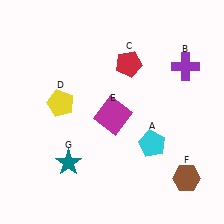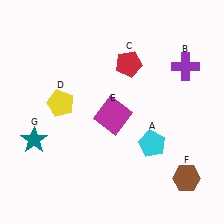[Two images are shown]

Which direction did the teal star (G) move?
The teal star (G) moved left.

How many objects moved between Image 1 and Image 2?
1 object moved between the two images.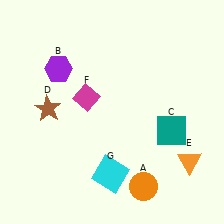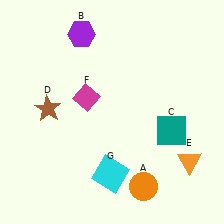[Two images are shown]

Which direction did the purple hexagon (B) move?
The purple hexagon (B) moved up.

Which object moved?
The purple hexagon (B) moved up.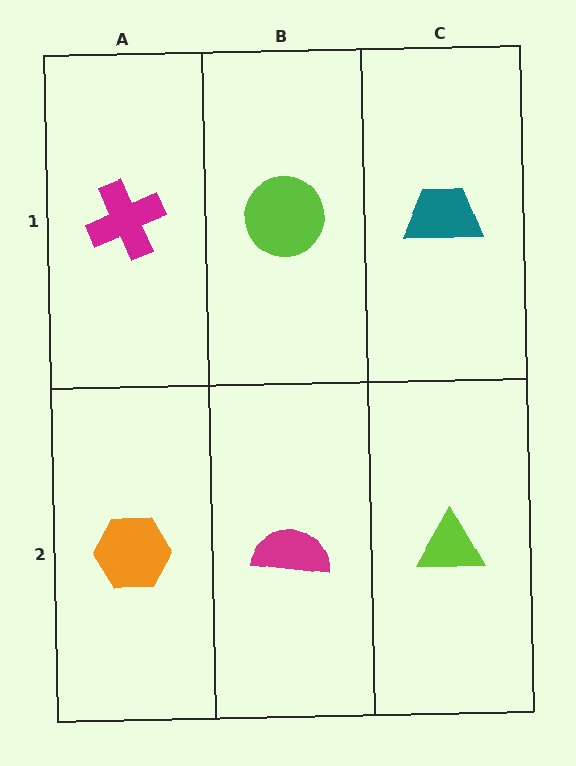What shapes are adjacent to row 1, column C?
A lime triangle (row 2, column C), a lime circle (row 1, column B).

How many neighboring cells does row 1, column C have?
2.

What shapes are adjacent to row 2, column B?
A lime circle (row 1, column B), an orange hexagon (row 2, column A), a lime triangle (row 2, column C).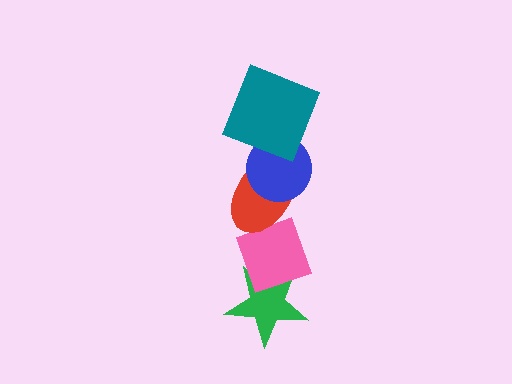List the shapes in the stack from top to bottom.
From top to bottom: the teal square, the blue circle, the red ellipse, the pink diamond, the green star.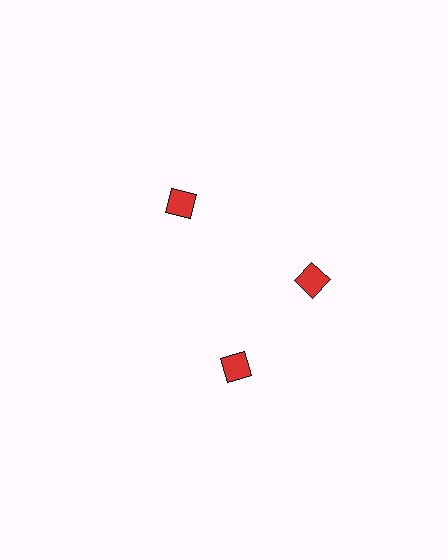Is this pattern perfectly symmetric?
No. The 3 red diamonds are arranged in a ring, but one element near the 7 o'clock position is rotated out of alignment along the ring, breaking the 3-fold rotational symmetry.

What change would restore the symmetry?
The symmetry would be restored by rotating it back into even spacing with its neighbors so that all 3 diamonds sit at equal angles and equal distance from the center.